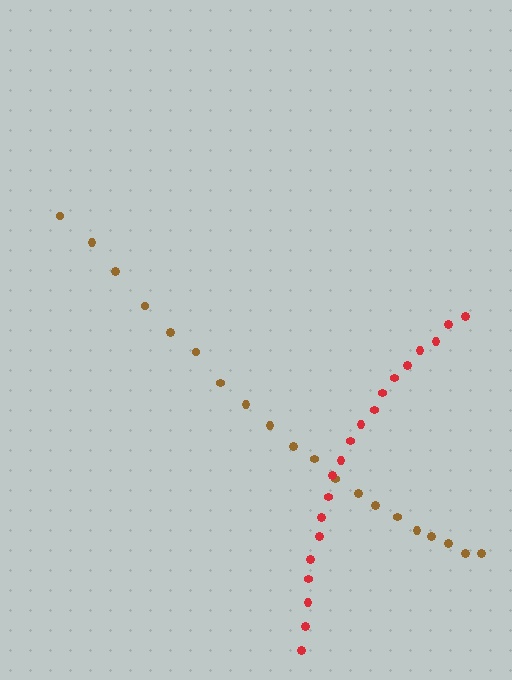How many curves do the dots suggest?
There are 2 distinct paths.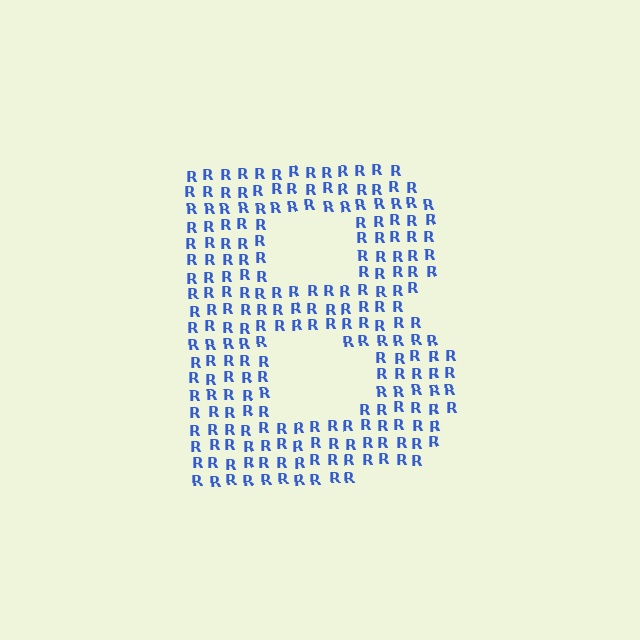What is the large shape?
The large shape is the letter B.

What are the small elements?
The small elements are letter R's.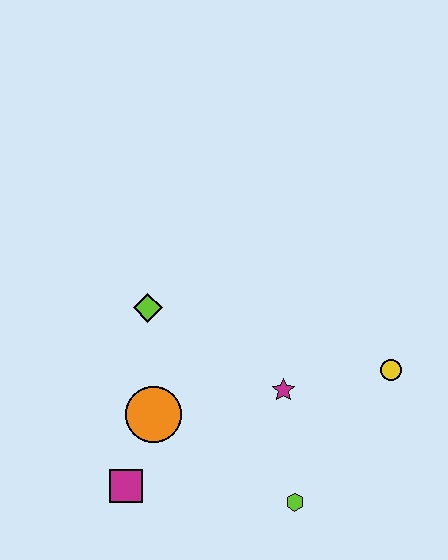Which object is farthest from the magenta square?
The yellow circle is farthest from the magenta square.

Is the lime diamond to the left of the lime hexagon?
Yes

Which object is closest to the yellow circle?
The magenta star is closest to the yellow circle.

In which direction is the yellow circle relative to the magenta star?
The yellow circle is to the right of the magenta star.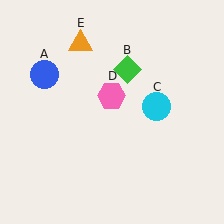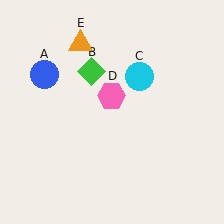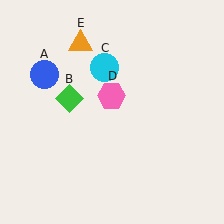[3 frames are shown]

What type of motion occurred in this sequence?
The green diamond (object B), cyan circle (object C) rotated counterclockwise around the center of the scene.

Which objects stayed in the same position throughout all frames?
Blue circle (object A) and pink hexagon (object D) and orange triangle (object E) remained stationary.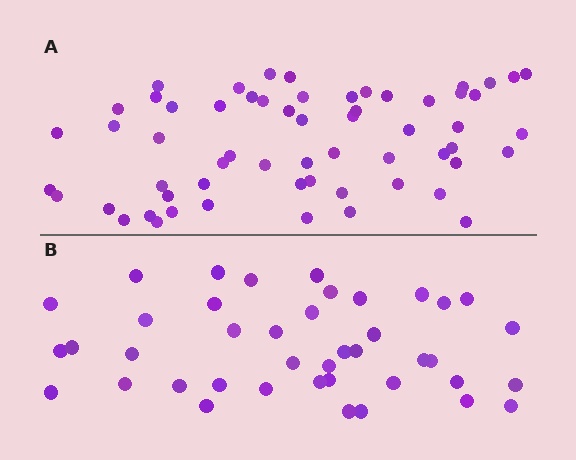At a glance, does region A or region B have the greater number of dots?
Region A (the top region) has more dots.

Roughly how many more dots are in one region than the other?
Region A has approximately 20 more dots than region B.